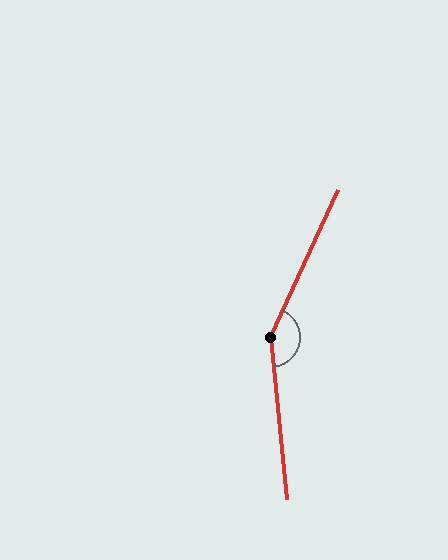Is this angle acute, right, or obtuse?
It is obtuse.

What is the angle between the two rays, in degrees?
Approximately 150 degrees.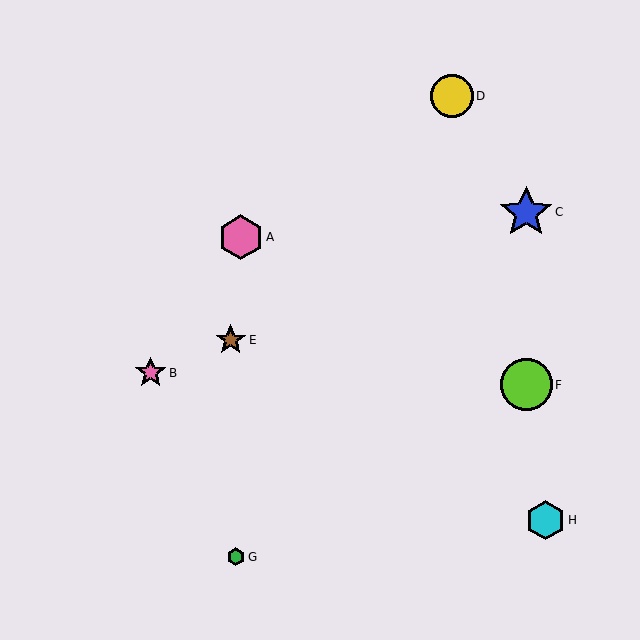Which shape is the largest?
The blue star (labeled C) is the largest.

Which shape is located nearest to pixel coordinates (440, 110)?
The yellow circle (labeled D) at (452, 96) is nearest to that location.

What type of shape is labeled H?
Shape H is a cyan hexagon.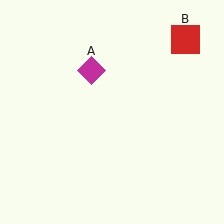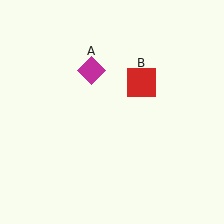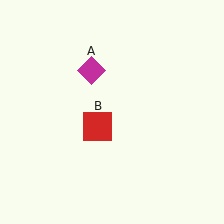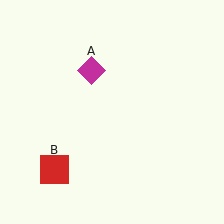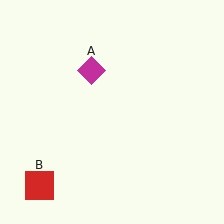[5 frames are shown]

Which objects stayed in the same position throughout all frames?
Magenta diamond (object A) remained stationary.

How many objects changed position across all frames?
1 object changed position: red square (object B).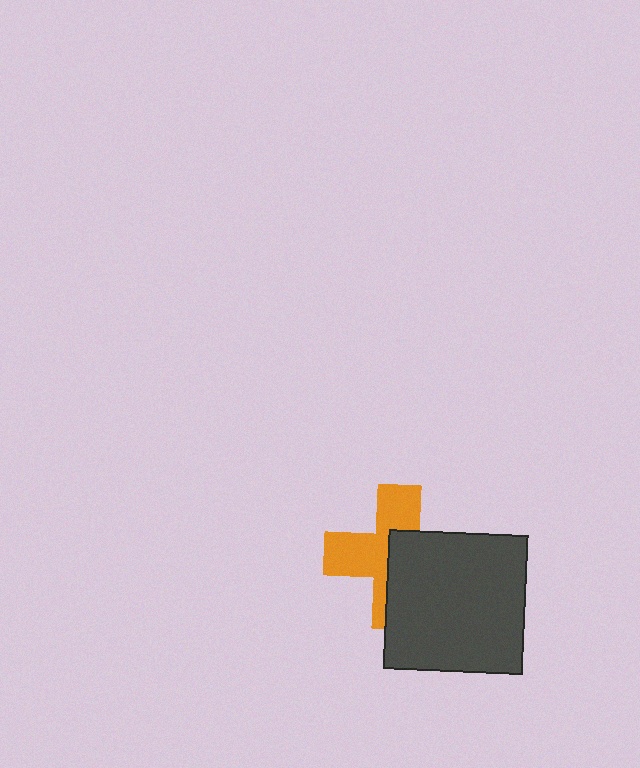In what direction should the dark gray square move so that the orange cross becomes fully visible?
The dark gray square should move right. That is the shortest direction to clear the overlap and leave the orange cross fully visible.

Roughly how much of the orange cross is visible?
About half of it is visible (roughly 52%).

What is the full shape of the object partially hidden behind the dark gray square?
The partially hidden object is an orange cross.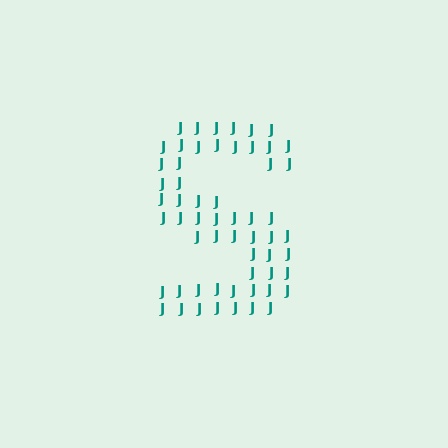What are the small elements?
The small elements are letter J's.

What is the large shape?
The large shape is the letter S.